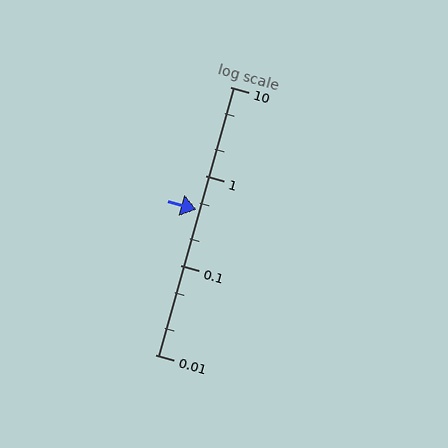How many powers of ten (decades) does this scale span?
The scale spans 3 decades, from 0.01 to 10.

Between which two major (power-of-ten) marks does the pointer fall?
The pointer is between 0.1 and 1.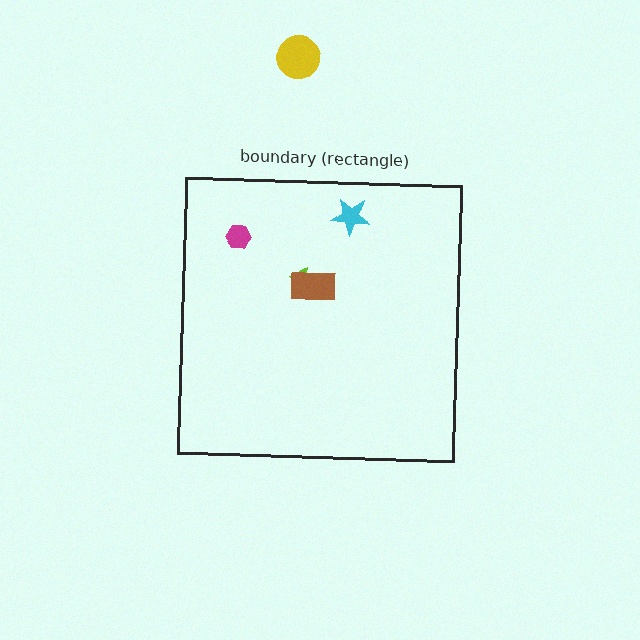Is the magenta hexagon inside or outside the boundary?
Inside.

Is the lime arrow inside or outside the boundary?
Inside.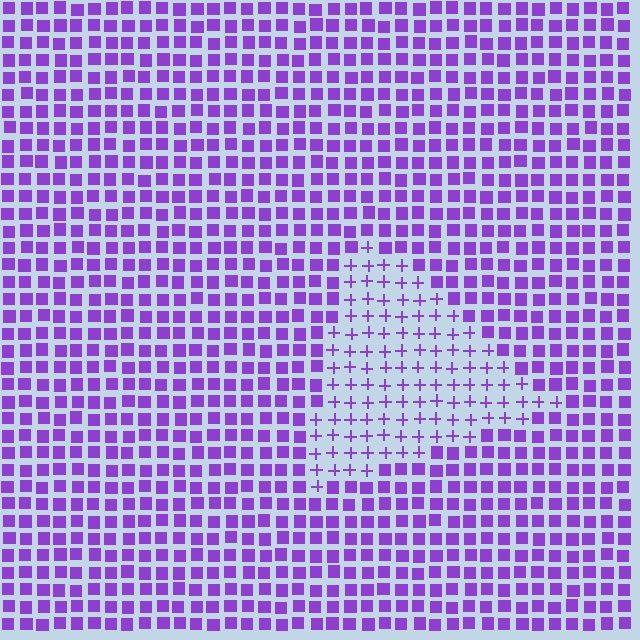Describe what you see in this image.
The image is filled with small purple elements arranged in a uniform grid. A triangle-shaped region contains plus signs, while the surrounding area contains squares. The boundary is defined purely by the change in element shape.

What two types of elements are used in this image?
The image uses plus signs inside the triangle region and squares outside it.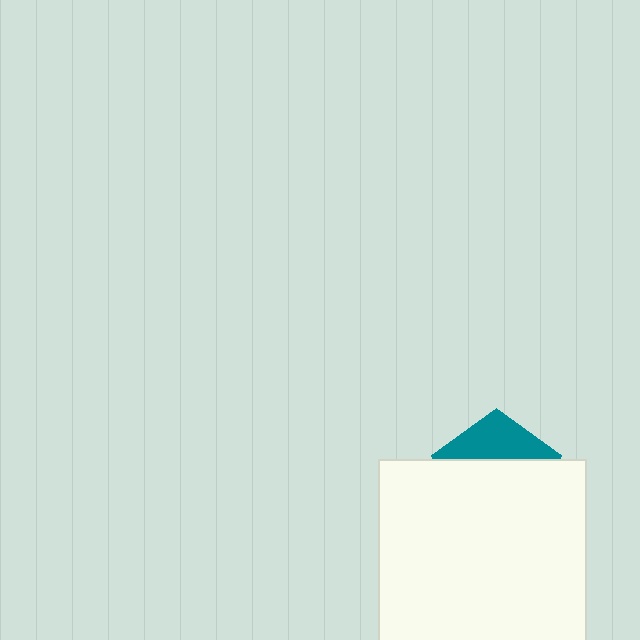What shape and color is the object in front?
The object in front is a white square.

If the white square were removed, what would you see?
You would see the complete teal pentagon.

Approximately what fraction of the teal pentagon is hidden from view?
Roughly 68% of the teal pentagon is hidden behind the white square.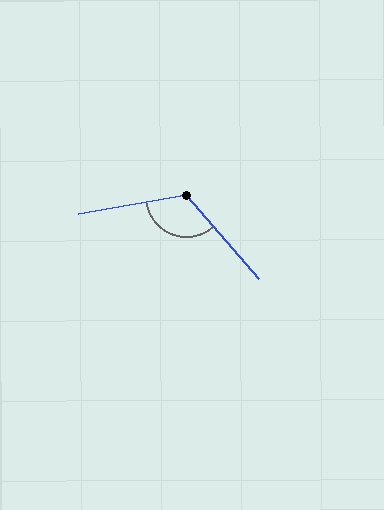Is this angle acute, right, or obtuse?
It is obtuse.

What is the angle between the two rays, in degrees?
Approximately 121 degrees.